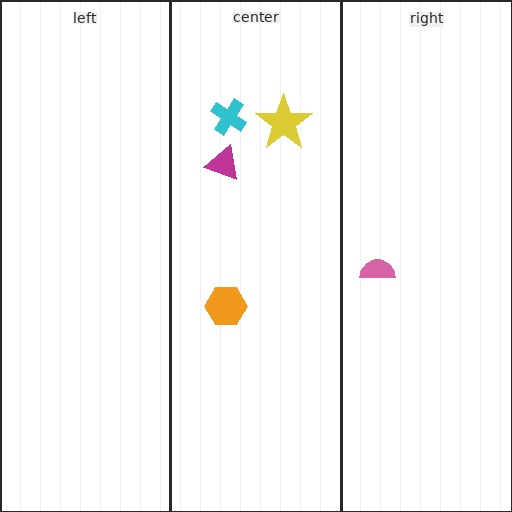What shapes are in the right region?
The pink semicircle.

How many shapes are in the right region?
1.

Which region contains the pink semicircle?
The right region.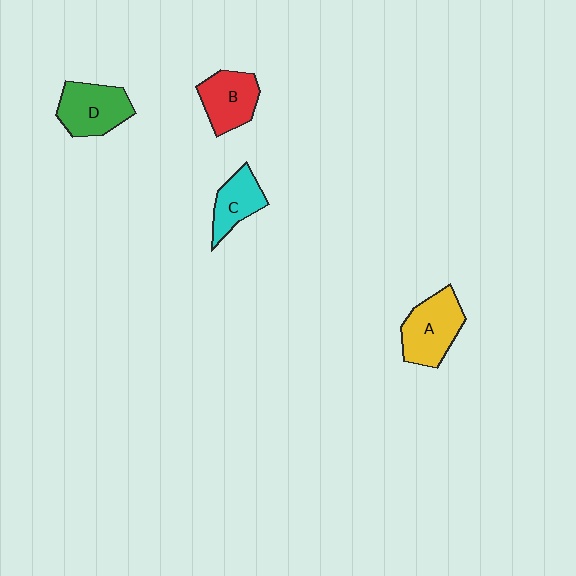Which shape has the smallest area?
Shape C (cyan).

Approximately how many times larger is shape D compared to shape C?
Approximately 1.4 times.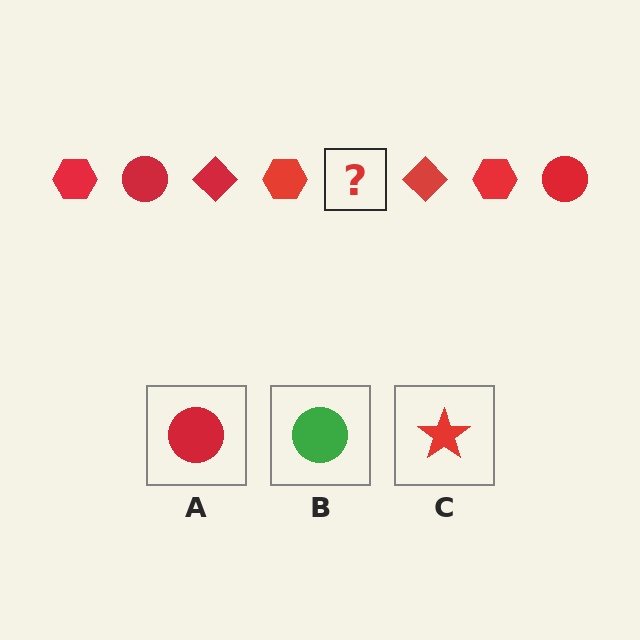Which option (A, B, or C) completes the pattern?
A.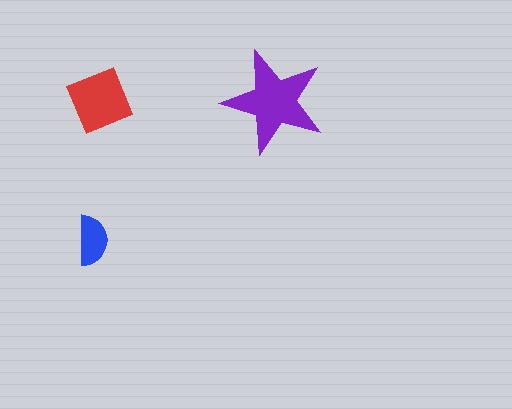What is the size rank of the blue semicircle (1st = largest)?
3rd.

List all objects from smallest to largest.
The blue semicircle, the red diamond, the purple star.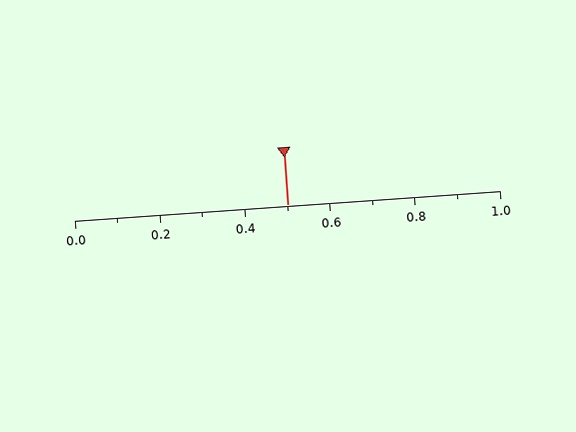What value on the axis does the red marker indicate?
The marker indicates approximately 0.5.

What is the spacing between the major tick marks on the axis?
The major ticks are spaced 0.2 apart.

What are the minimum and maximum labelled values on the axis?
The axis runs from 0.0 to 1.0.